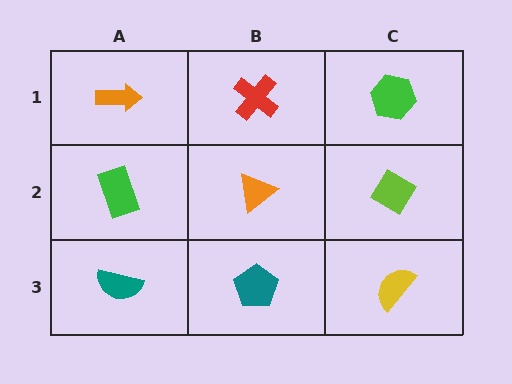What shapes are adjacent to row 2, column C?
A green hexagon (row 1, column C), a yellow semicircle (row 3, column C), an orange triangle (row 2, column B).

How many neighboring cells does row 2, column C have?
3.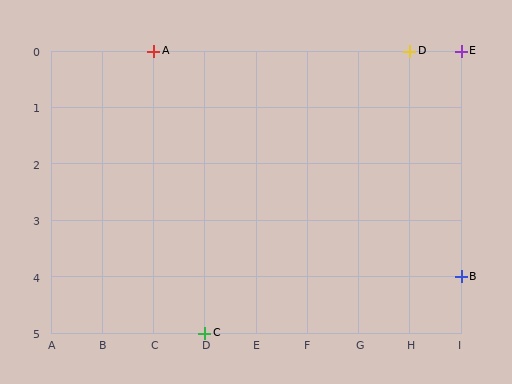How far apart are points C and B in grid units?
Points C and B are 5 columns and 1 row apart (about 5.1 grid units diagonally).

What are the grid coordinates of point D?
Point D is at grid coordinates (H, 0).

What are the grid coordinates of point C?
Point C is at grid coordinates (D, 5).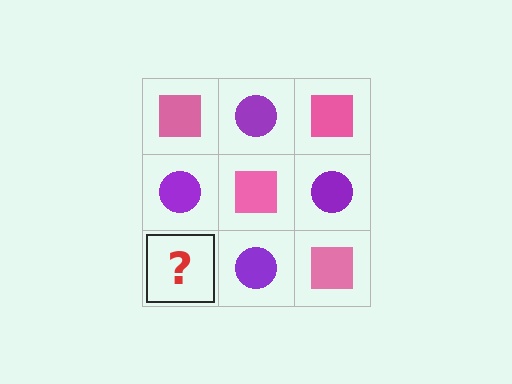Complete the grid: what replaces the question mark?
The question mark should be replaced with a pink square.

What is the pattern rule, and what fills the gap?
The rule is that it alternates pink square and purple circle in a checkerboard pattern. The gap should be filled with a pink square.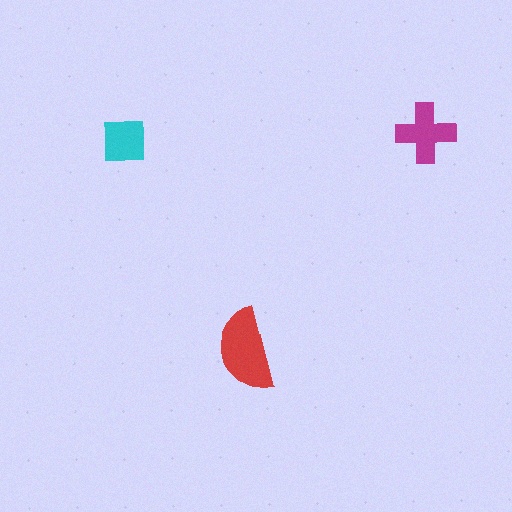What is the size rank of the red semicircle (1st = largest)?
1st.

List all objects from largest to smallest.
The red semicircle, the magenta cross, the cyan square.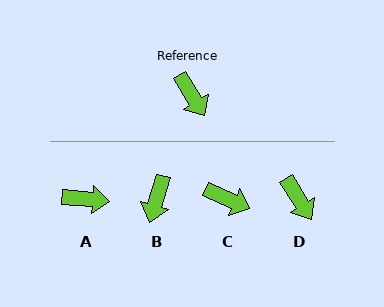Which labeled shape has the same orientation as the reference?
D.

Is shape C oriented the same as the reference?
No, it is off by about 34 degrees.